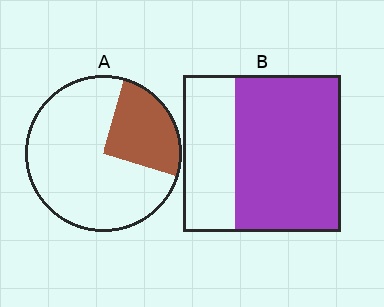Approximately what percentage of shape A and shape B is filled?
A is approximately 25% and B is approximately 65%.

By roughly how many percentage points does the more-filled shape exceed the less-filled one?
By roughly 40 percentage points (B over A).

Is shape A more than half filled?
No.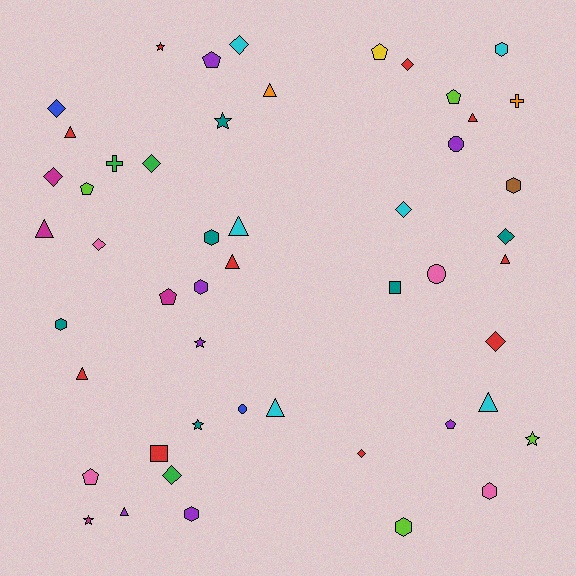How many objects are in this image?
There are 50 objects.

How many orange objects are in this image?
There are 2 orange objects.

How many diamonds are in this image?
There are 11 diamonds.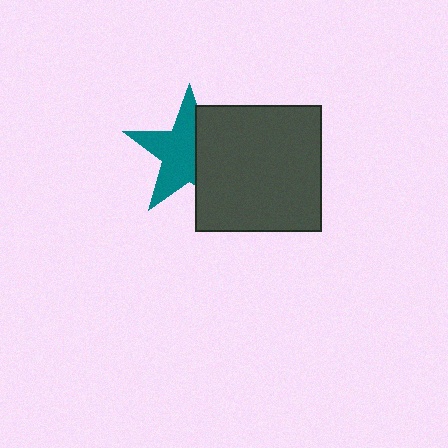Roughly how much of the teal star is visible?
About half of it is visible (roughly 60%).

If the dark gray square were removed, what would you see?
You would see the complete teal star.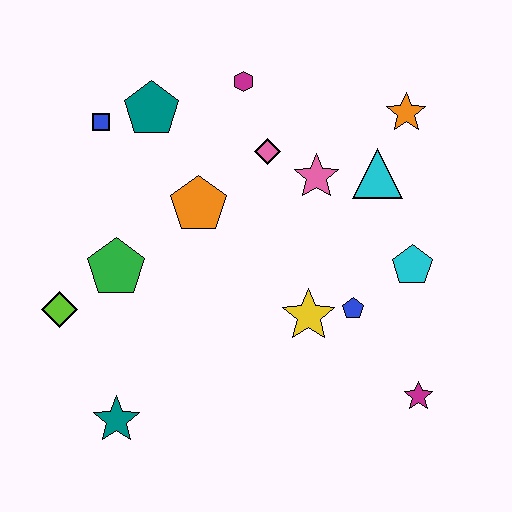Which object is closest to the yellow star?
The blue pentagon is closest to the yellow star.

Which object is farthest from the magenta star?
The blue square is farthest from the magenta star.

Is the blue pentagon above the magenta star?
Yes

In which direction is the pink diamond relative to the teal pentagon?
The pink diamond is to the right of the teal pentagon.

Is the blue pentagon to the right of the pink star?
Yes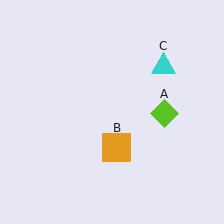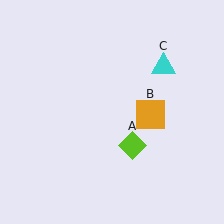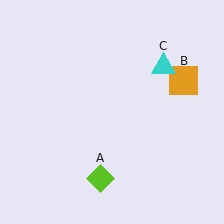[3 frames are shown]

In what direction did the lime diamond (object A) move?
The lime diamond (object A) moved down and to the left.